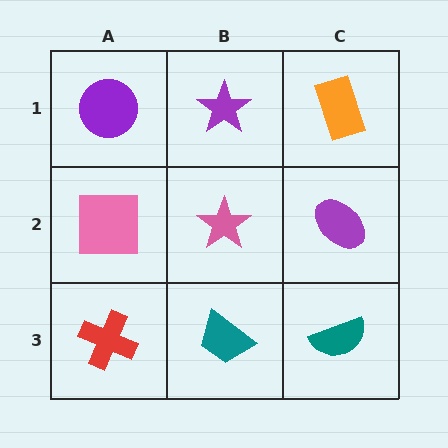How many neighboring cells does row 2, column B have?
4.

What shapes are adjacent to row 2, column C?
An orange rectangle (row 1, column C), a teal semicircle (row 3, column C), a pink star (row 2, column B).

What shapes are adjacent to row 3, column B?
A pink star (row 2, column B), a red cross (row 3, column A), a teal semicircle (row 3, column C).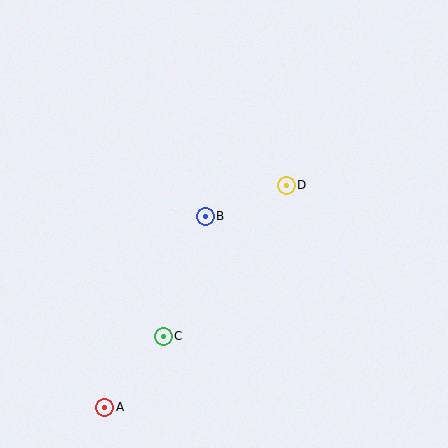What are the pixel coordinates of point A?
Point A is at (105, 407).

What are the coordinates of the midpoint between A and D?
The midpoint between A and D is at (196, 296).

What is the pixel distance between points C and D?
The distance between C and D is 195 pixels.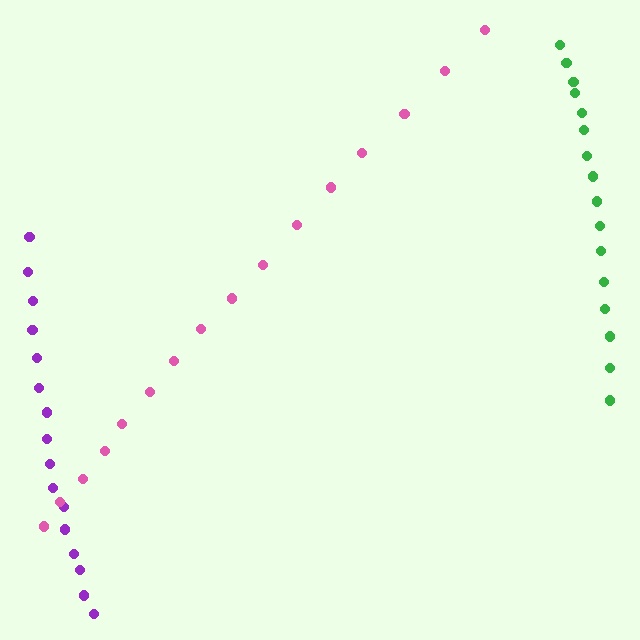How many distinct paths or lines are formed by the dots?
There are 3 distinct paths.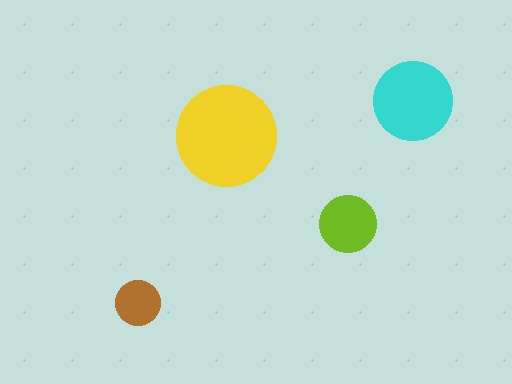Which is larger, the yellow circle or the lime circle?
The yellow one.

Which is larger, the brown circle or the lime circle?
The lime one.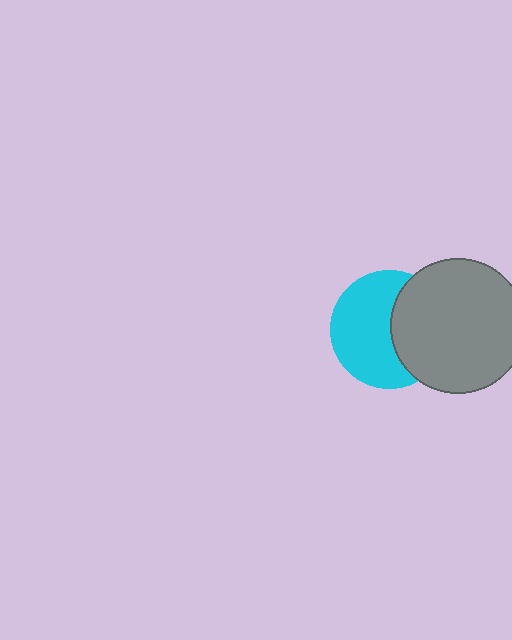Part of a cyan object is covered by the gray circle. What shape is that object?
It is a circle.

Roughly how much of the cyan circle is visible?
About half of it is visible (roughly 60%).